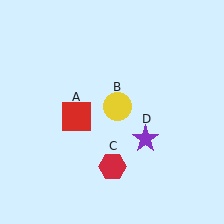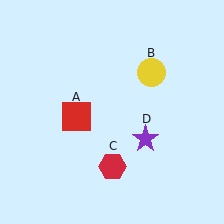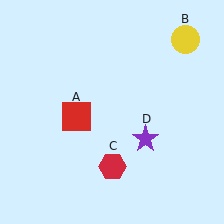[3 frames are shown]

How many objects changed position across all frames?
1 object changed position: yellow circle (object B).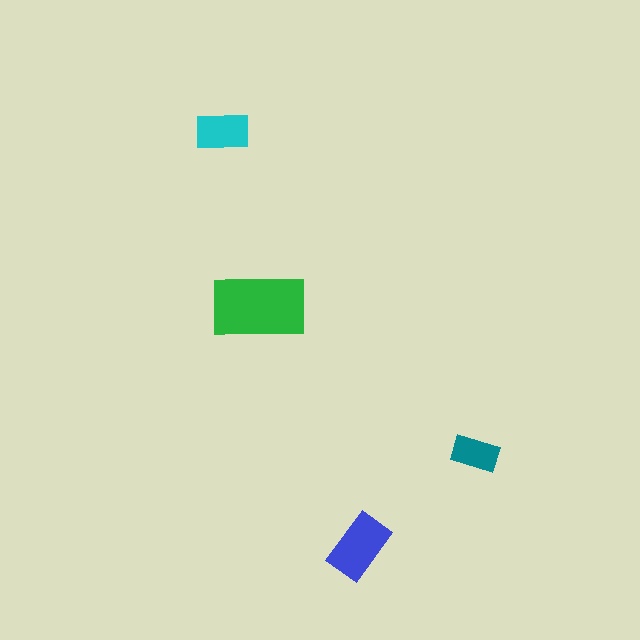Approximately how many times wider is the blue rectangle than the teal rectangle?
About 1.5 times wider.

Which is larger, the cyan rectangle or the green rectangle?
The green one.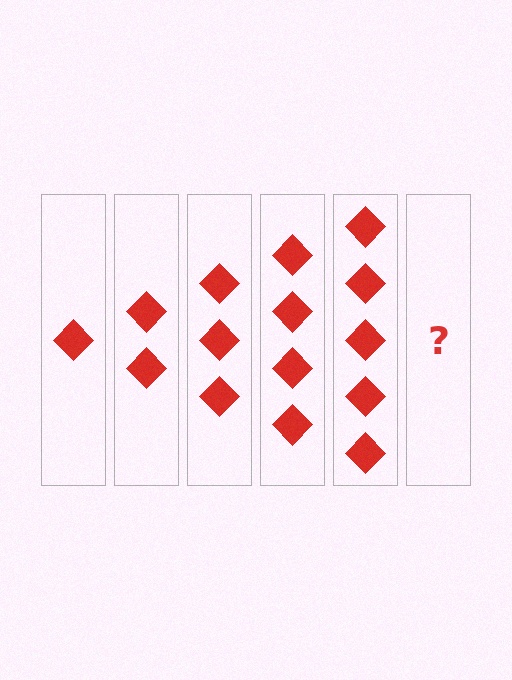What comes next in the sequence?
The next element should be 6 diamonds.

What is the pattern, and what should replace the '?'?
The pattern is that each step adds one more diamond. The '?' should be 6 diamonds.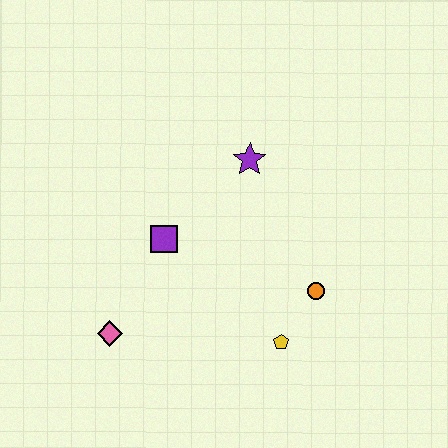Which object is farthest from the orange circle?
The pink diamond is farthest from the orange circle.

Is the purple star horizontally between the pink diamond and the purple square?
No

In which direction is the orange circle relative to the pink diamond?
The orange circle is to the right of the pink diamond.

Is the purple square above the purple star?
No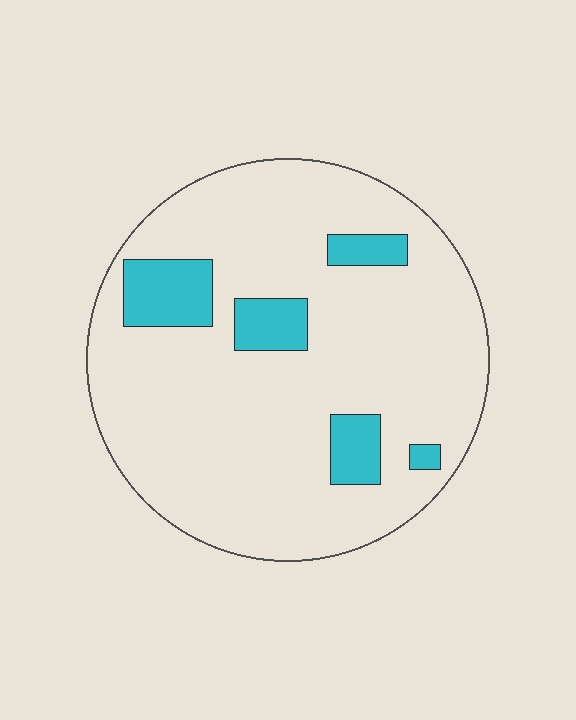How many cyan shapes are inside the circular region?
5.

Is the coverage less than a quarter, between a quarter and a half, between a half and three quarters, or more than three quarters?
Less than a quarter.